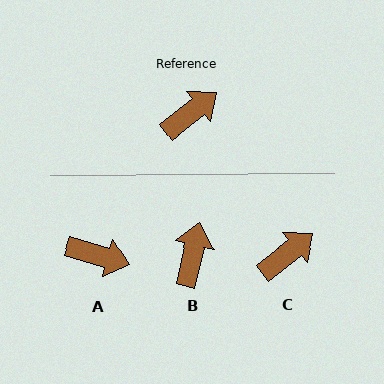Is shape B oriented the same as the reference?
No, it is off by about 38 degrees.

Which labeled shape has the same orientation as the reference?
C.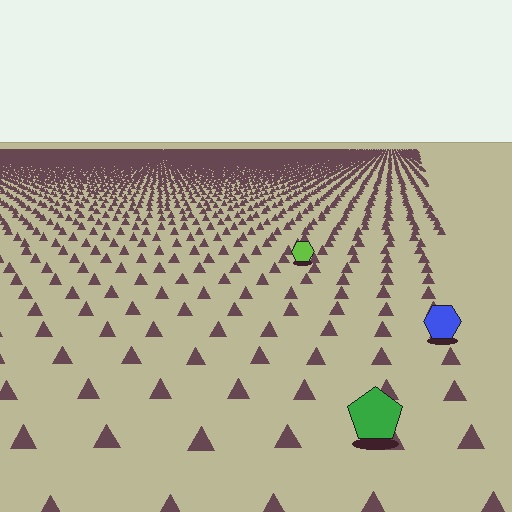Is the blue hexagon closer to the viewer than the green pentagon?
No. The green pentagon is closer — you can tell from the texture gradient: the ground texture is coarser near it.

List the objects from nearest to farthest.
From nearest to farthest: the green pentagon, the blue hexagon, the lime hexagon.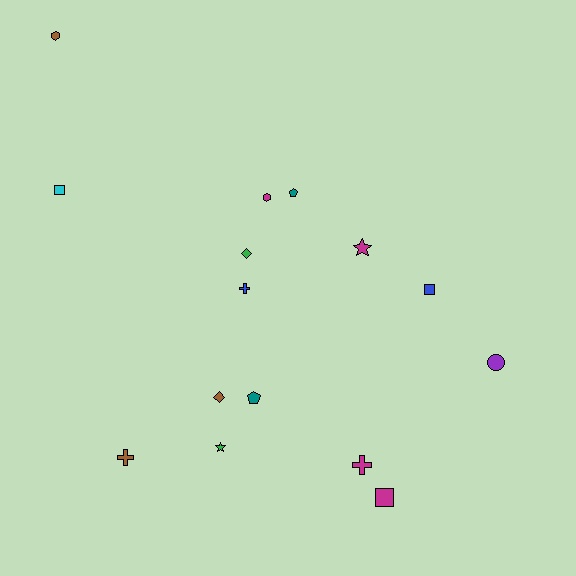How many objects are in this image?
There are 15 objects.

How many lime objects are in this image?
There are no lime objects.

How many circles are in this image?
There is 1 circle.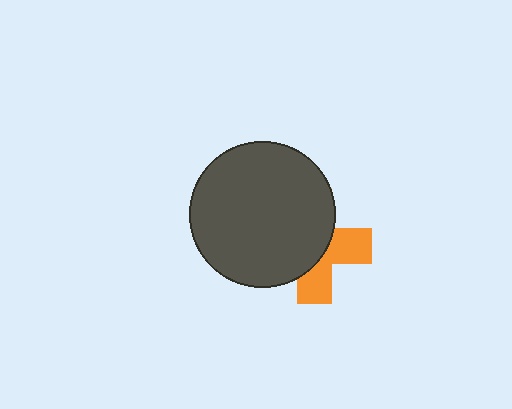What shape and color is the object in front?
The object in front is a dark gray circle.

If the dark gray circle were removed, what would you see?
You would see the complete orange cross.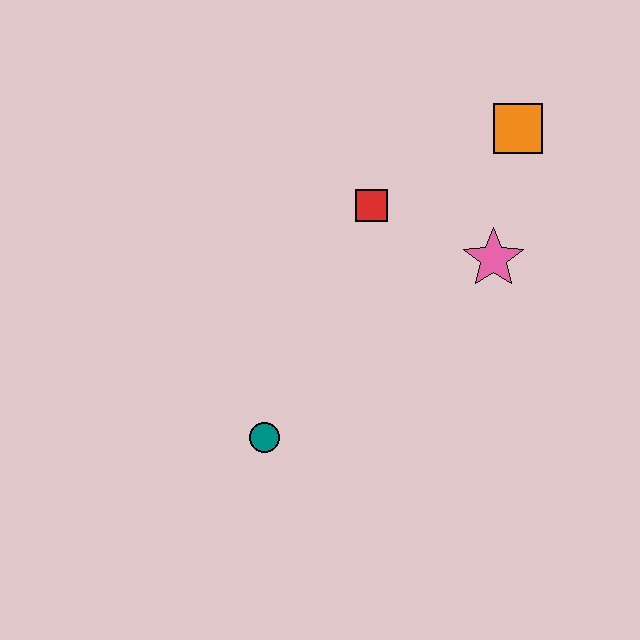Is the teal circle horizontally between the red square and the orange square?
No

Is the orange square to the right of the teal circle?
Yes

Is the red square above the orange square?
No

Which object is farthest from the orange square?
The teal circle is farthest from the orange square.